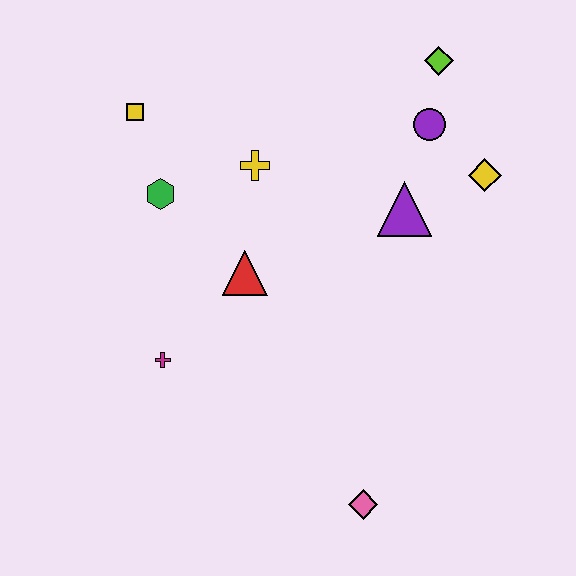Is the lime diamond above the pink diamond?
Yes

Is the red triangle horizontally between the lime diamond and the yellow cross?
No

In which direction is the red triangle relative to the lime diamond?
The red triangle is below the lime diamond.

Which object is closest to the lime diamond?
The purple circle is closest to the lime diamond.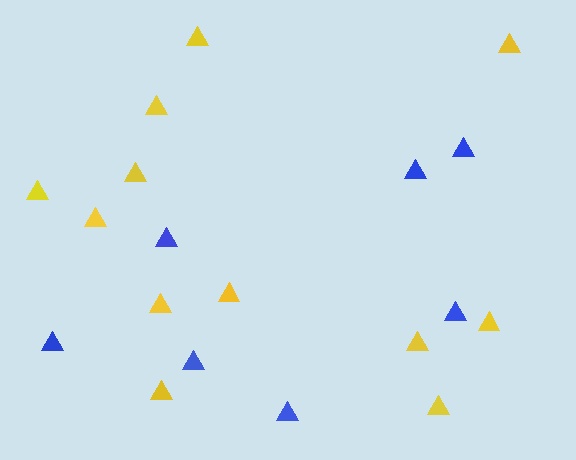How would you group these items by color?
There are 2 groups: one group of blue triangles (7) and one group of yellow triangles (12).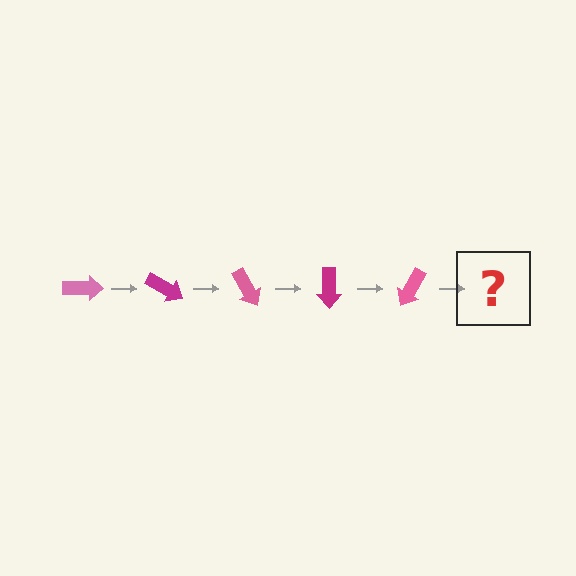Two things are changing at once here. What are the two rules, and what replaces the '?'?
The two rules are that it rotates 30 degrees each step and the color cycles through pink and magenta. The '?' should be a magenta arrow, rotated 150 degrees from the start.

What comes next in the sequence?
The next element should be a magenta arrow, rotated 150 degrees from the start.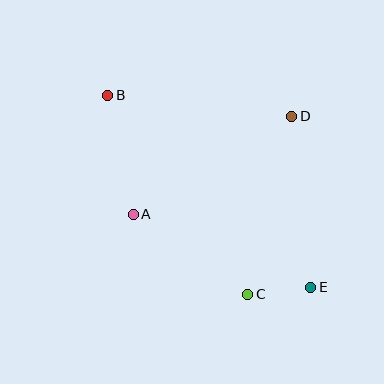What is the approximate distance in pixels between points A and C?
The distance between A and C is approximately 140 pixels.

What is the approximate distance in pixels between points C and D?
The distance between C and D is approximately 183 pixels.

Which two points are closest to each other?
Points C and E are closest to each other.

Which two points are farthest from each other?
Points B and E are farthest from each other.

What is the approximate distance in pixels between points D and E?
The distance between D and E is approximately 172 pixels.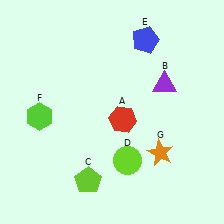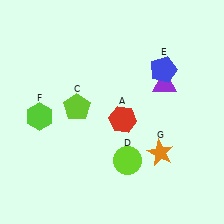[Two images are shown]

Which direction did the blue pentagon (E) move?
The blue pentagon (E) moved down.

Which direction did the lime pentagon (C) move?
The lime pentagon (C) moved up.